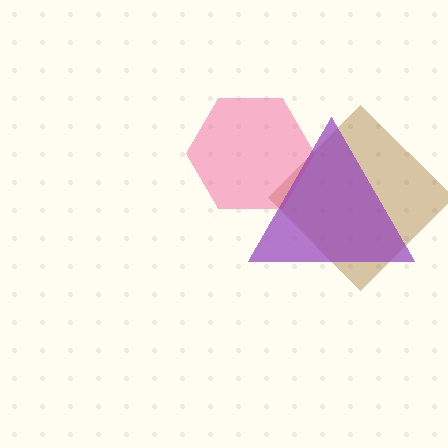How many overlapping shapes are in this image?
There are 3 overlapping shapes in the image.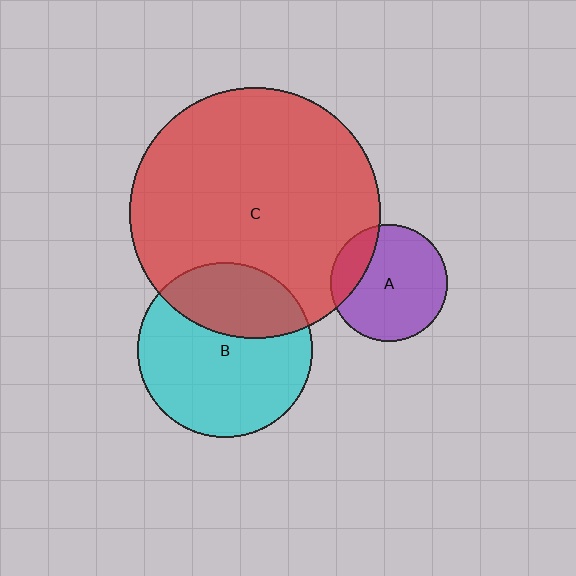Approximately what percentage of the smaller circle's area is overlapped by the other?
Approximately 20%.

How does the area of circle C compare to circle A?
Approximately 4.6 times.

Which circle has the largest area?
Circle C (red).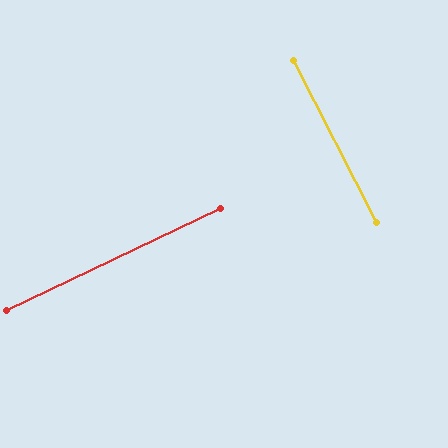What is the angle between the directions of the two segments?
Approximately 89 degrees.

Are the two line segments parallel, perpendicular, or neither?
Perpendicular — they meet at approximately 89°.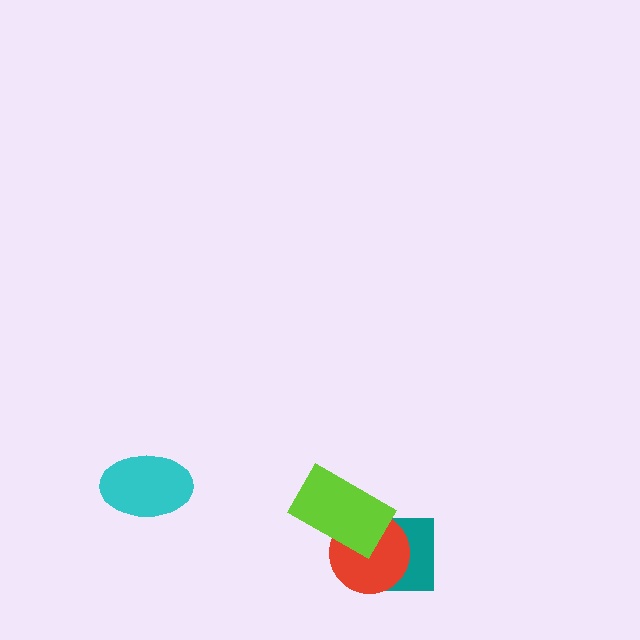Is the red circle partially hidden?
Yes, it is partially covered by another shape.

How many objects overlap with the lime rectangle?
2 objects overlap with the lime rectangle.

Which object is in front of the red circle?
The lime rectangle is in front of the red circle.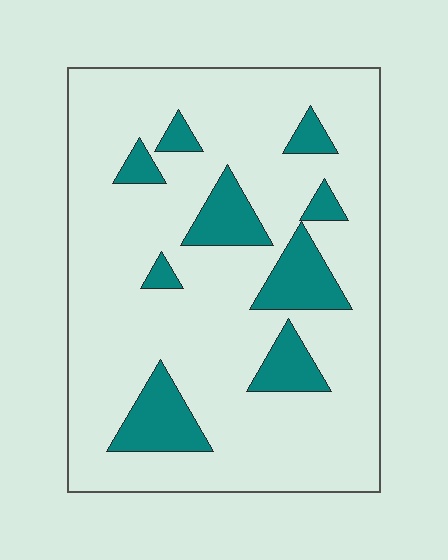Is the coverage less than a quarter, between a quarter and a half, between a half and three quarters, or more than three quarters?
Less than a quarter.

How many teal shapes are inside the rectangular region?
9.